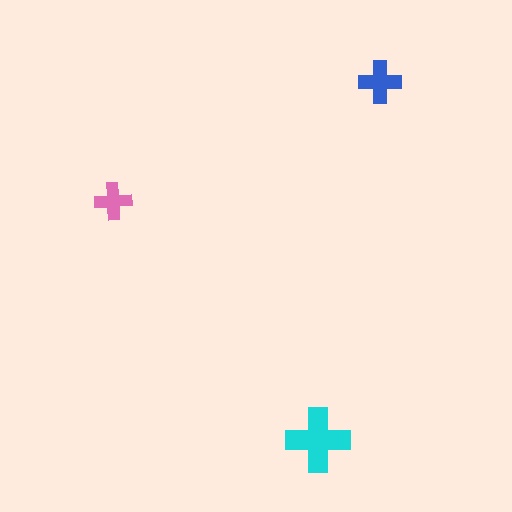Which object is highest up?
The blue cross is topmost.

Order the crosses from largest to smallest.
the cyan one, the blue one, the pink one.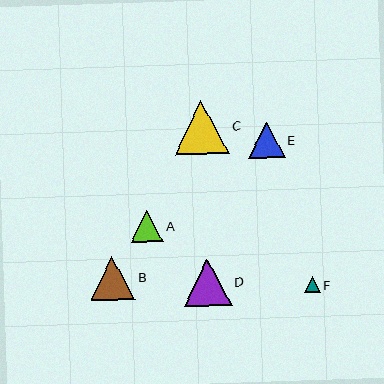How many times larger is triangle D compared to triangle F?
Triangle D is approximately 3.0 times the size of triangle F.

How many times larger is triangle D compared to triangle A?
Triangle D is approximately 1.5 times the size of triangle A.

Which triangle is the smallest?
Triangle F is the smallest with a size of approximately 16 pixels.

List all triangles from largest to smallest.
From largest to smallest: C, D, B, E, A, F.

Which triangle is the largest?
Triangle C is the largest with a size of approximately 54 pixels.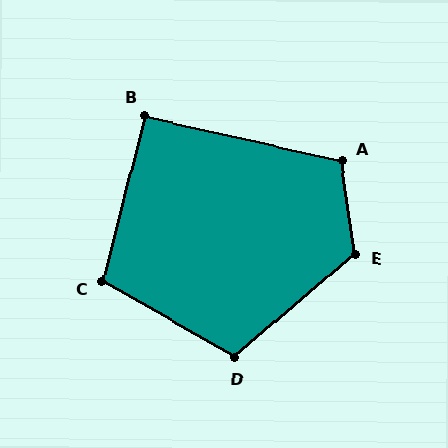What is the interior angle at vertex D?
Approximately 109 degrees (obtuse).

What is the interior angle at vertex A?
Approximately 110 degrees (obtuse).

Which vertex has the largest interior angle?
E, at approximately 123 degrees.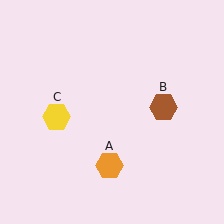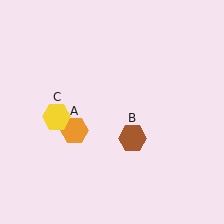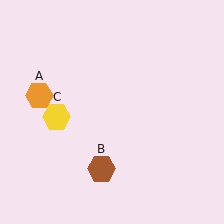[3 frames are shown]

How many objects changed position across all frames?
2 objects changed position: orange hexagon (object A), brown hexagon (object B).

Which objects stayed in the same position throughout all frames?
Yellow hexagon (object C) remained stationary.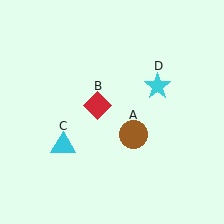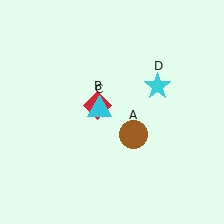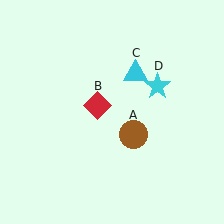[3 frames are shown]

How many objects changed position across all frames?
1 object changed position: cyan triangle (object C).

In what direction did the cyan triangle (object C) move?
The cyan triangle (object C) moved up and to the right.